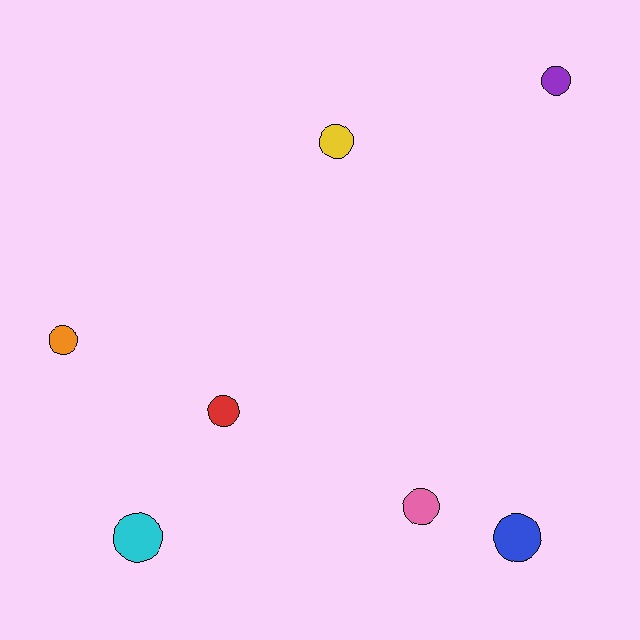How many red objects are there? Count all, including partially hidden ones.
There is 1 red object.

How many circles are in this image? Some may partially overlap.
There are 7 circles.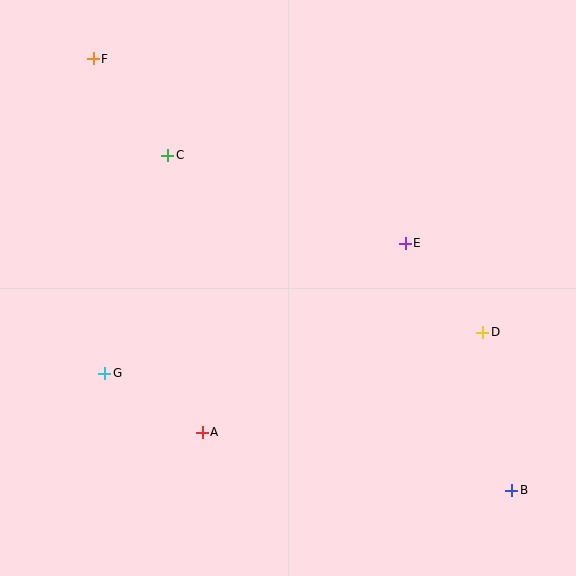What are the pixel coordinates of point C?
Point C is at (168, 155).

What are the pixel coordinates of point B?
Point B is at (512, 490).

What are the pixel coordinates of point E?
Point E is at (405, 243).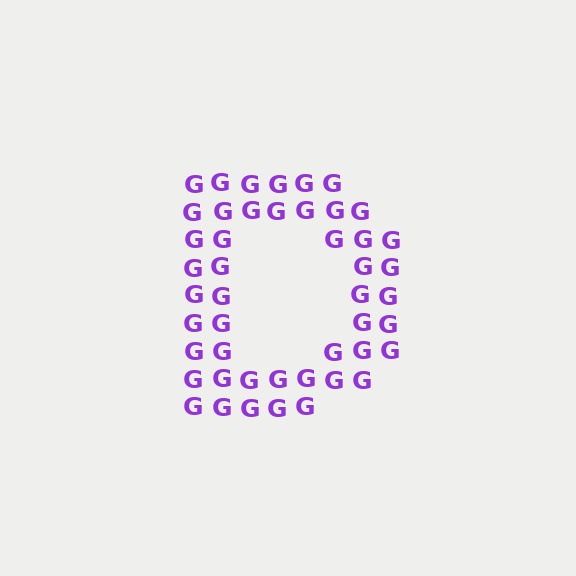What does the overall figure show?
The overall figure shows the letter D.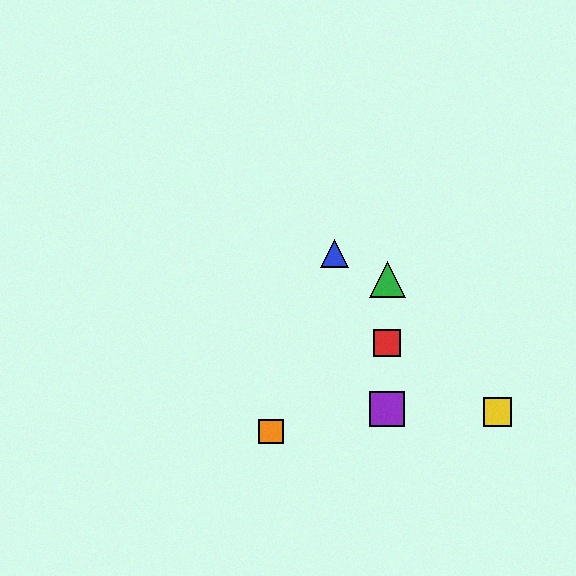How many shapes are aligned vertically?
3 shapes (the red square, the green triangle, the purple square) are aligned vertically.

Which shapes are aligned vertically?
The red square, the green triangle, the purple square are aligned vertically.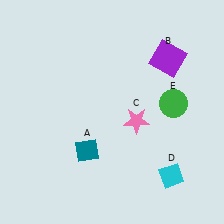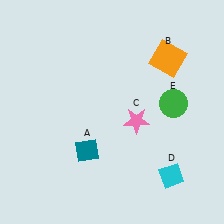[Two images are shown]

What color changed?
The square (B) changed from purple in Image 1 to orange in Image 2.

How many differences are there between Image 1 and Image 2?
There is 1 difference between the two images.